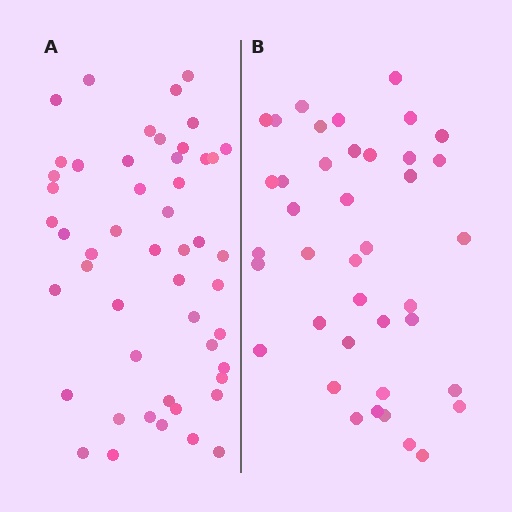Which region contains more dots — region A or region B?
Region A (the left region) has more dots.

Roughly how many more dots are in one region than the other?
Region A has roughly 10 or so more dots than region B.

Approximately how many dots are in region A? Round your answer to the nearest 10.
About 50 dots.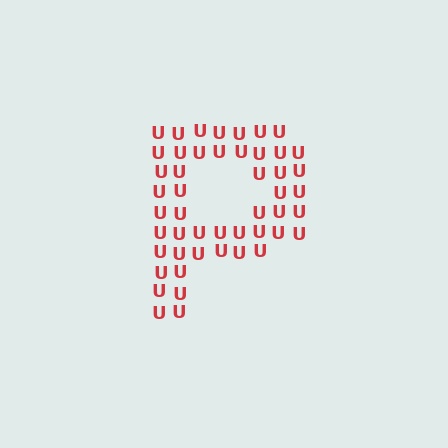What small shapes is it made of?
It is made of small letter U's.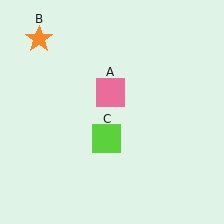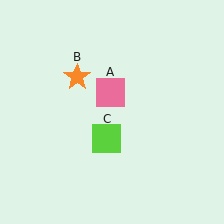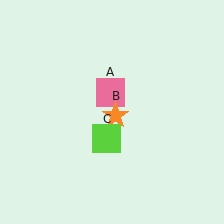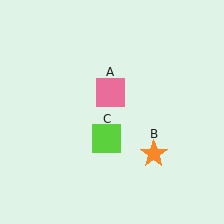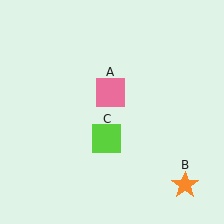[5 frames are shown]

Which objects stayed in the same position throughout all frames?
Pink square (object A) and lime square (object C) remained stationary.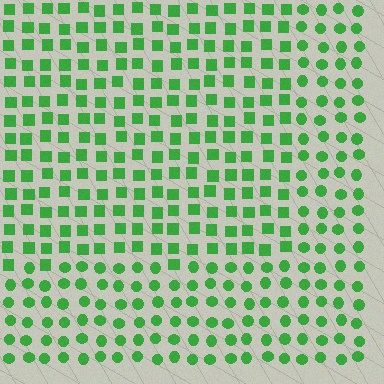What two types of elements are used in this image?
The image uses squares inside the rectangle region and circles outside it.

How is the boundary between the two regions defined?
The boundary is defined by a change in element shape: squares inside vs. circles outside. All elements share the same color and spacing.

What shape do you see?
I see a rectangle.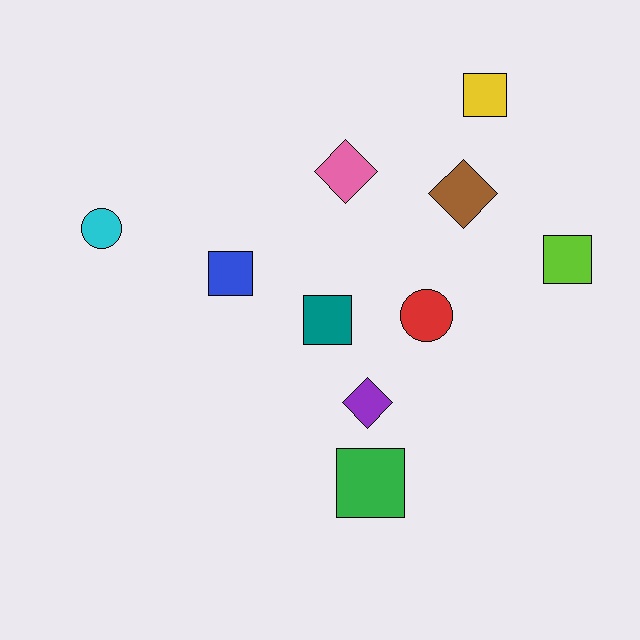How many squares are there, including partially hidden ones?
There are 5 squares.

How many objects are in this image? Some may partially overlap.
There are 10 objects.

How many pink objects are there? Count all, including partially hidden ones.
There is 1 pink object.